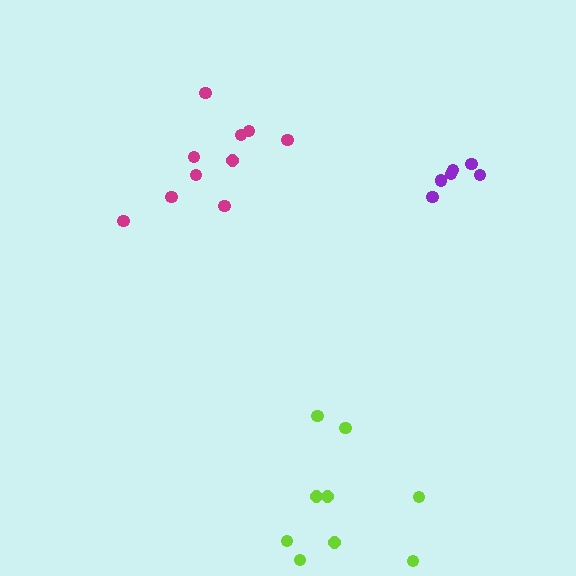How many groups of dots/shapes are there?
There are 3 groups.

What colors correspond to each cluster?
The clusters are colored: magenta, purple, lime.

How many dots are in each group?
Group 1: 10 dots, Group 2: 6 dots, Group 3: 9 dots (25 total).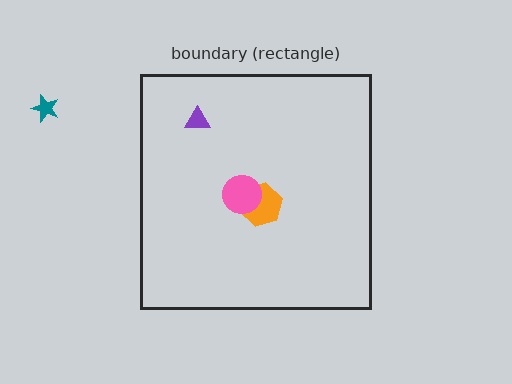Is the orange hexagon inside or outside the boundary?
Inside.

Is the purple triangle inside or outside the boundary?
Inside.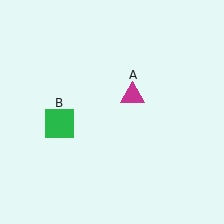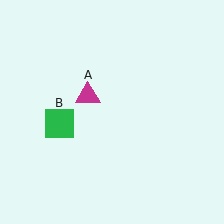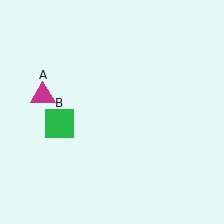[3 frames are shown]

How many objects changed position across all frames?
1 object changed position: magenta triangle (object A).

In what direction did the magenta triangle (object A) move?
The magenta triangle (object A) moved left.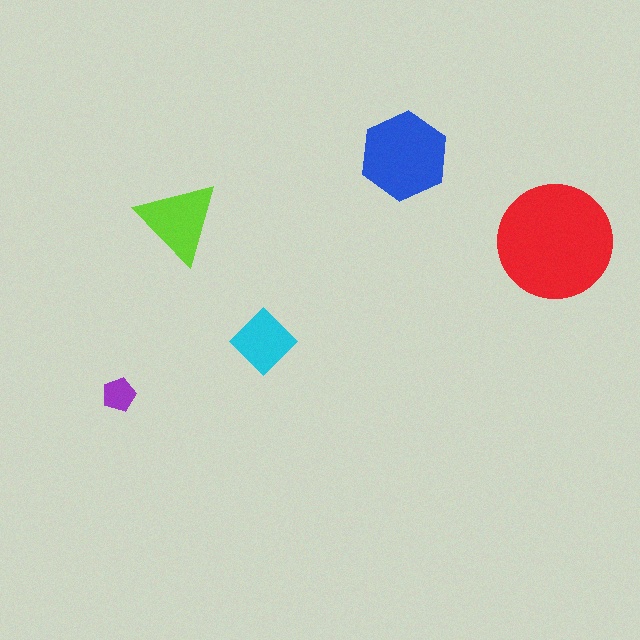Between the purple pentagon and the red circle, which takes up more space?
The red circle.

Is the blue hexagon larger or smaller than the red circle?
Smaller.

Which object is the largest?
The red circle.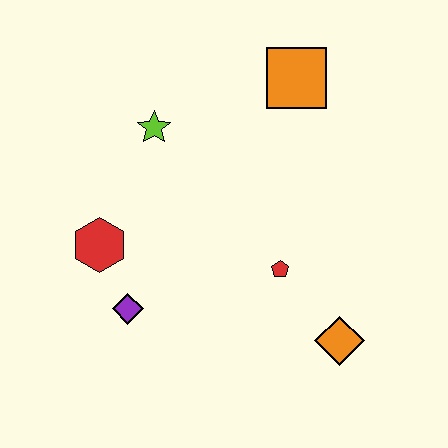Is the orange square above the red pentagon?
Yes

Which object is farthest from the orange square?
The purple diamond is farthest from the orange square.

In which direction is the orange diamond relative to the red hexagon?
The orange diamond is to the right of the red hexagon.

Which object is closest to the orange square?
The lime star is closest to the orange square.